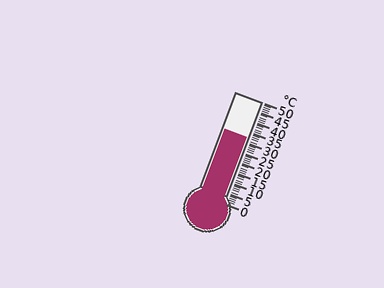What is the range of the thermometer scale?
The thermometer scale ranges from 0°C to 50°C.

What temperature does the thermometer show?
The thermometer shows approximately 32°C.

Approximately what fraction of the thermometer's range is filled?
The thermometer is filled to approximately 65% of its range.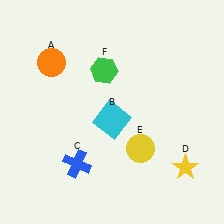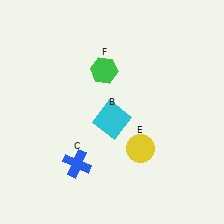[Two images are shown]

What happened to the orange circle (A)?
The orange circle (A) was removed in Image 2. It was in the top-left area of Image 1.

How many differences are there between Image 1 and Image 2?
There are 2 differences between the two images.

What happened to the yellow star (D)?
The yellow star (D) was removed in Image 2. It was in the bottom-right area of Image 1.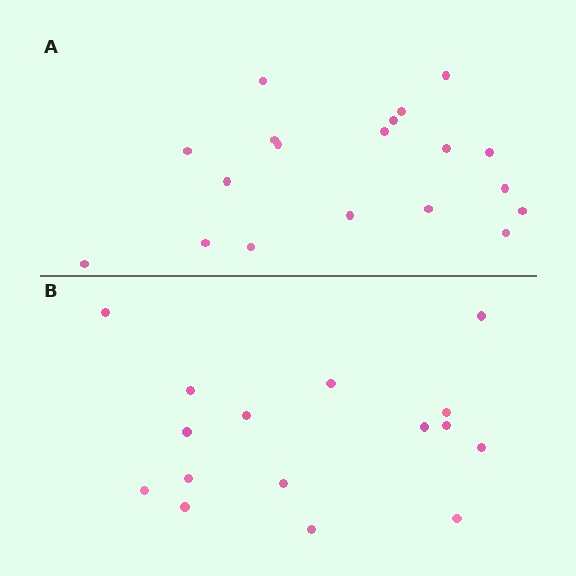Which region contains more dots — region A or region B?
Region A (the top region) has more dots.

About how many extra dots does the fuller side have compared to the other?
Region A has just a few more — roughly 2 or 3 more dots than region B.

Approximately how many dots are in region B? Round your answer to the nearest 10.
About 20 dots. (The exact count is 16, which rounds to 20.)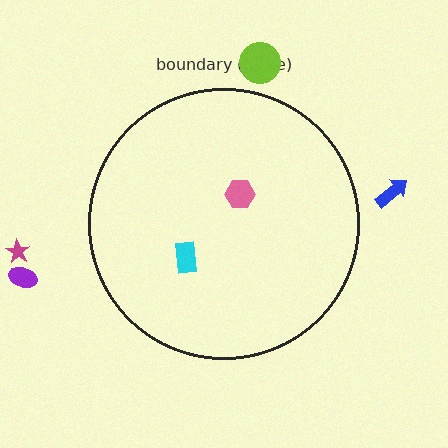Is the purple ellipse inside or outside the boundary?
Outside.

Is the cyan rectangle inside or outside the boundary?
Inside.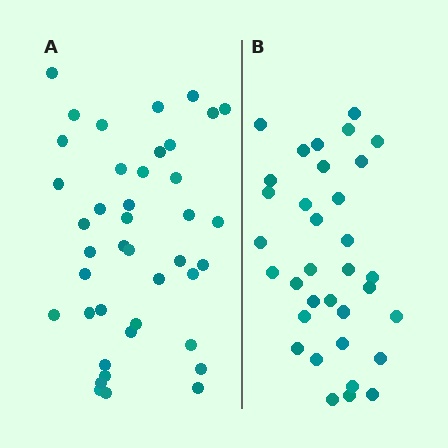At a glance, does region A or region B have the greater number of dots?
Region A (the left region) has more dots.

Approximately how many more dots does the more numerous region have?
Region A has roughly 8 or so more dots than region B.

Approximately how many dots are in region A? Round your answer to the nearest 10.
About 40 dots. (The exact count is 41, which rounds to 40.)